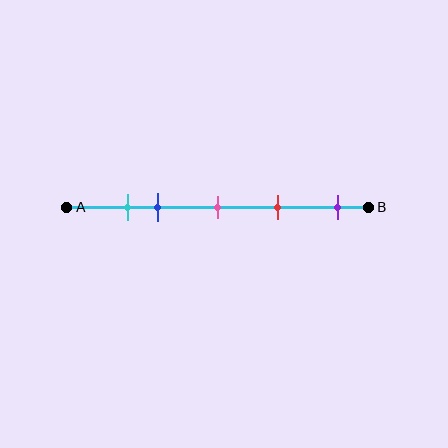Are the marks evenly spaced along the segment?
No, the marks are not evenly spaced.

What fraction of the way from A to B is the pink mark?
The pink mark is approximately 50% (0.5) of the way from A to B.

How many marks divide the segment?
There are 5 marks dividing the segment.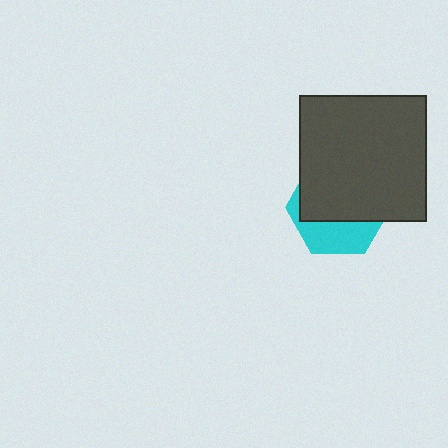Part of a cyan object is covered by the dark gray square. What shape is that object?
It is a hexagon.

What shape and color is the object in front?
The object in front is a dark gray square.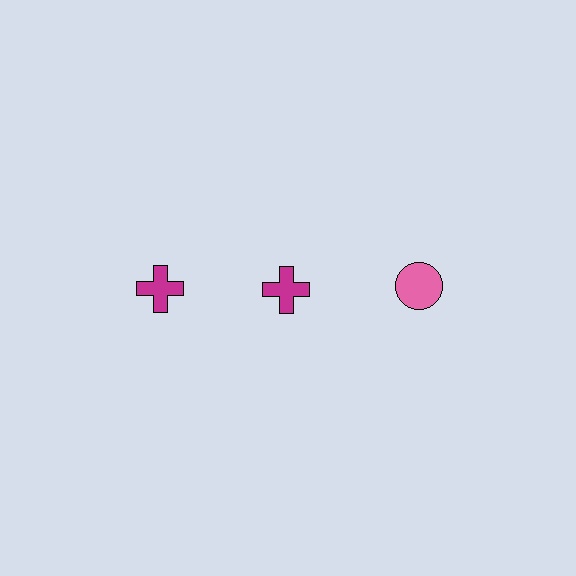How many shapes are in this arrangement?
There are 3 shapes arranged in a grid pattern.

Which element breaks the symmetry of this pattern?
The pink circle in the top row, center column breaks the symmetry. All other shapes are magenta crosses.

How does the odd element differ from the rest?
It differs in both color (pink instead of magenta) and shape (circle instead of cross).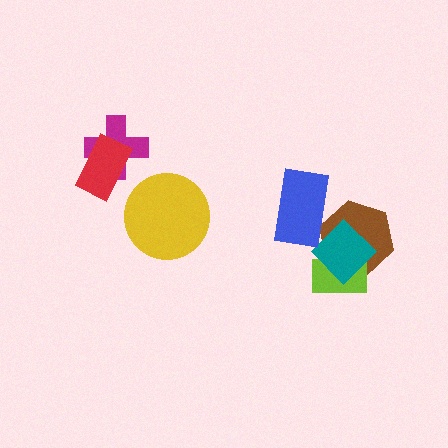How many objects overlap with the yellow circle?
0 objects overlap with the yellow circle.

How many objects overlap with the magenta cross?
1 object overlaps with the magenta cross.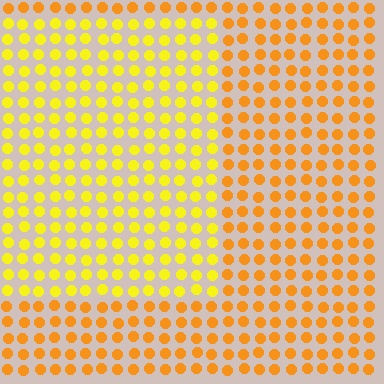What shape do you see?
I see a rectangle.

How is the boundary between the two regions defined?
The boundary is defined purely by a slight shift in hue (about 26 degrees). Spacing, size, and orientation are identical on both sides.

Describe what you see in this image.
The image is filled with small orange elements in a uniform arrangement. A rectangle-shaped region is visible where the elements are tinted to a slightly different hue, forming a subtle color boundary.